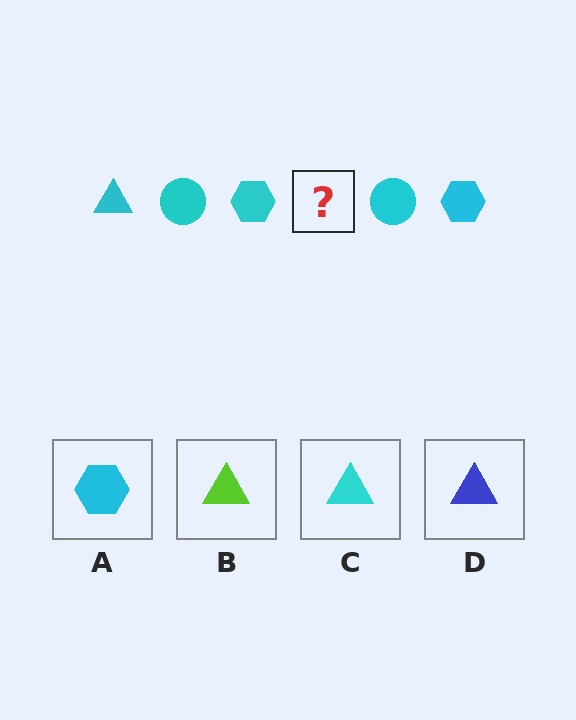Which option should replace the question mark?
Option C.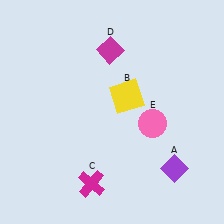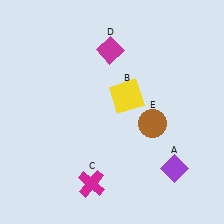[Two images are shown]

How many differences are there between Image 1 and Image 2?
There is 1 difference between the two images.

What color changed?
The circle (E) changed from pink in Image 1 to brown in Image 2.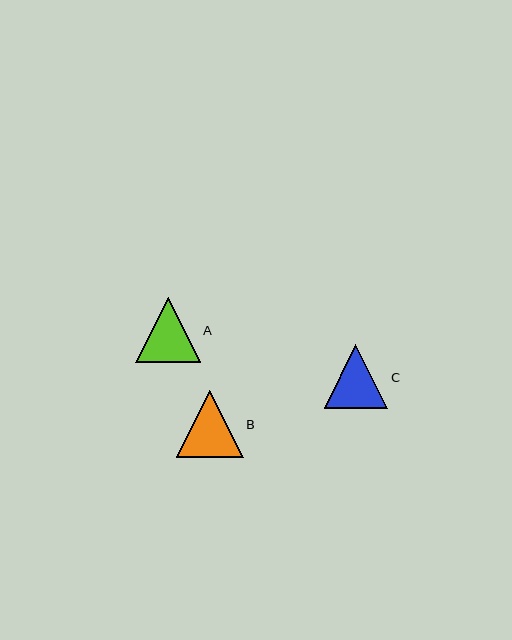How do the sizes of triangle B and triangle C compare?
Triangle B and triangle C are approximately the same size.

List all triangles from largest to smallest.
From largest to smallest: B, A, C.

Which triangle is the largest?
Triangle B is the largest with a size of approximately 67 pixels.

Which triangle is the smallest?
Triangle C is the smallest with a size of approximately 63 pixels.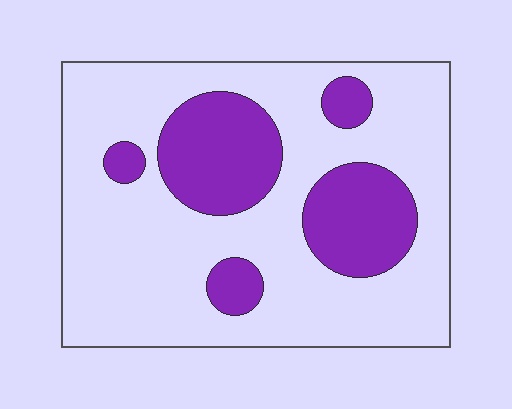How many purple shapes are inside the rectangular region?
5.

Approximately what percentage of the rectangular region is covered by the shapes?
Approximately 25%.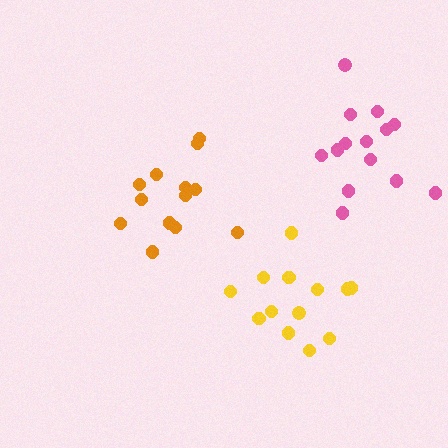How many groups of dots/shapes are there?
There are 3 groups.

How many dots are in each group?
Group 1: 13 dots, Group 2: 13 dots, Group 3: 14 dots (40 total).